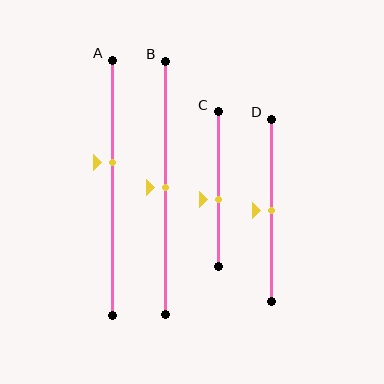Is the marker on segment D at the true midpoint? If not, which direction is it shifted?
Yes, the marker on segment D is at the true midpoint.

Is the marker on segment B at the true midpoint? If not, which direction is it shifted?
Yes, the marker on segment B is at the true midpoint.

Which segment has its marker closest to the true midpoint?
Segment B has its marker closest to the true midpoint.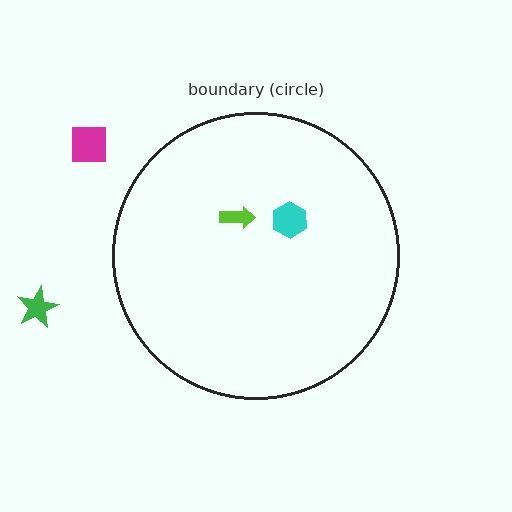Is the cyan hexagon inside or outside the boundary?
Inside.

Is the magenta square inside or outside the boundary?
Outside.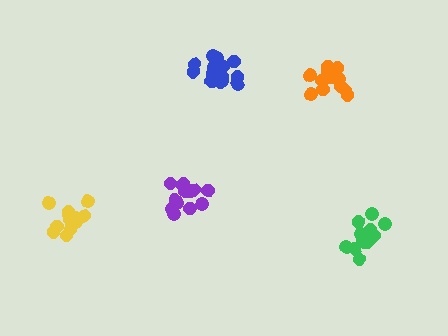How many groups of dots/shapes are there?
There are 5 groups.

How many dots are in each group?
Group 1: 14 dots, Group 2: 19 dots, Group 3: 14 dots, Group 4: 16 dots, Group 5: 14 dots (77 total).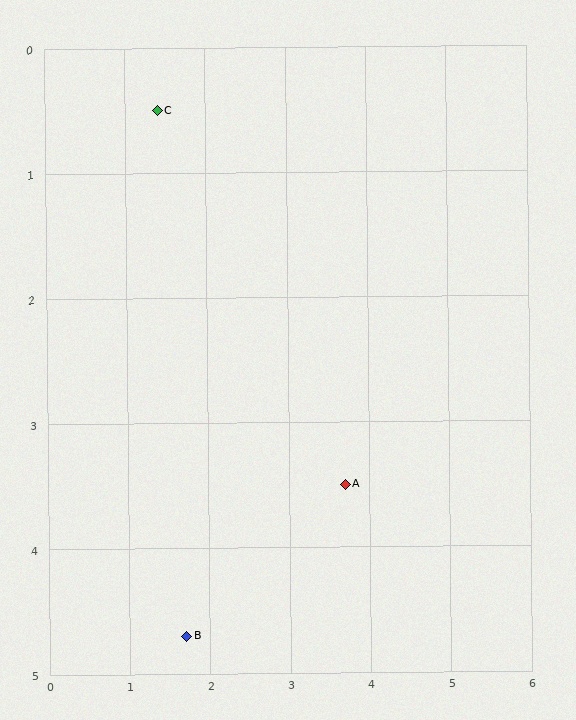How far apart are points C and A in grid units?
Points C and A are about 3.8 grid units apart.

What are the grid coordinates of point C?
Point C is at approximately (1.4, 0.5).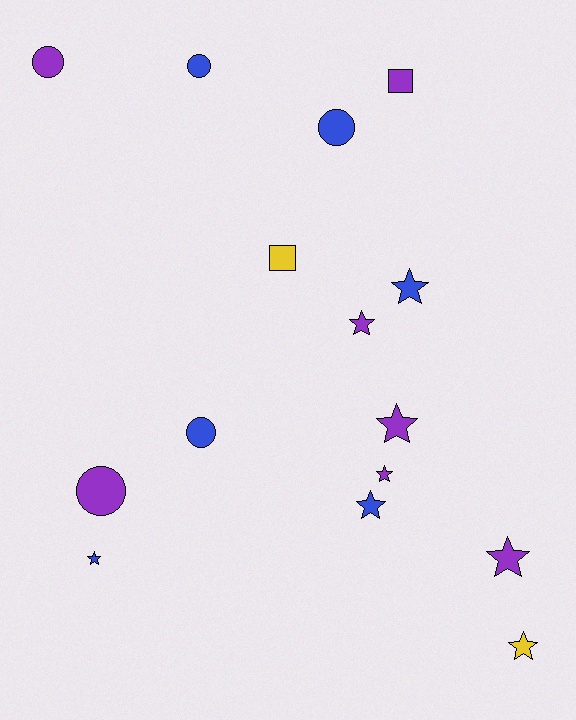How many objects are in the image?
There are 15 objects.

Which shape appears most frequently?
Star, with 8 objects.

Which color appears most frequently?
Purple, with 7 objects.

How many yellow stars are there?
There is 1 yellow star.